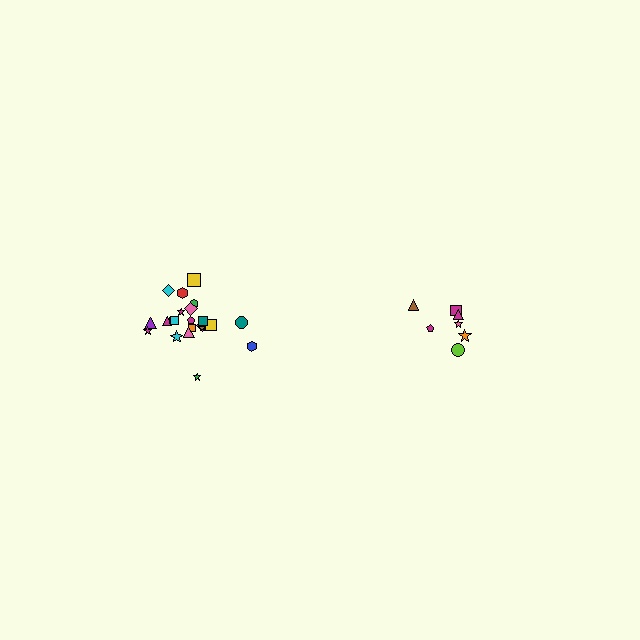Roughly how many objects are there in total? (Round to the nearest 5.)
Roughly 30 objects in total.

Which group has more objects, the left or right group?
The left group.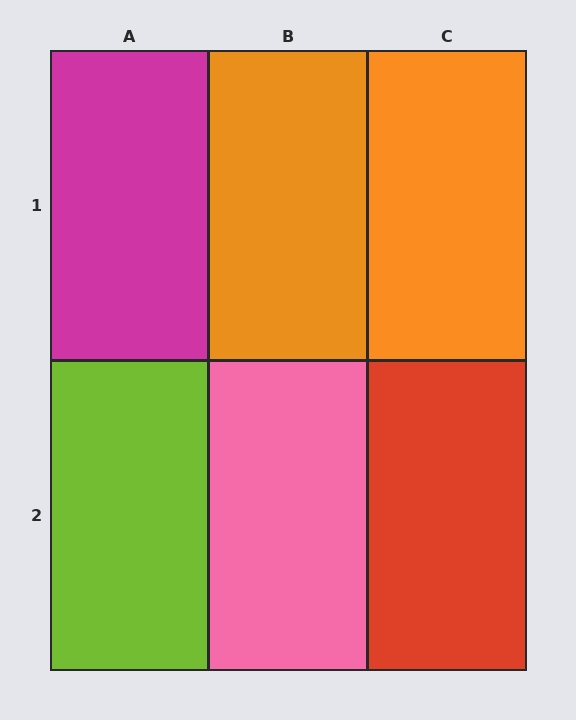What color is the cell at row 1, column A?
Magenta.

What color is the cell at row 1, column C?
Orange.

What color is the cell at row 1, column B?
Orange.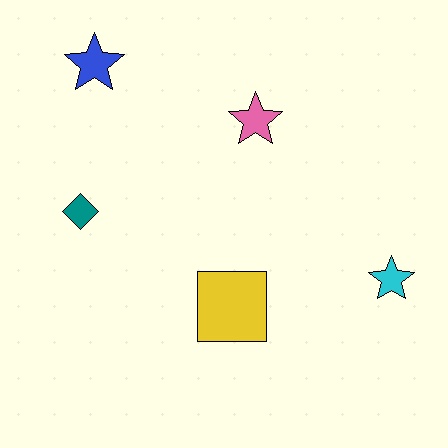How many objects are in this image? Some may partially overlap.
There are 5 objects.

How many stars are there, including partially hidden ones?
There are 3 stars.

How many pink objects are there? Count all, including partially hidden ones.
There is 1 pink object.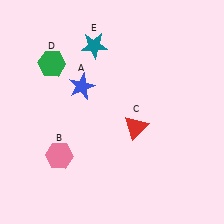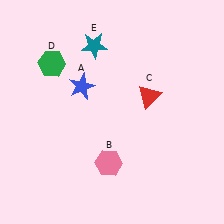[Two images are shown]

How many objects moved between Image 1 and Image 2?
2 objects moved between the two images.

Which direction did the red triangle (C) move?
The red triangle (C) moved up.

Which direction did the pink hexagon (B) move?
The pink hexagon (B) moved right.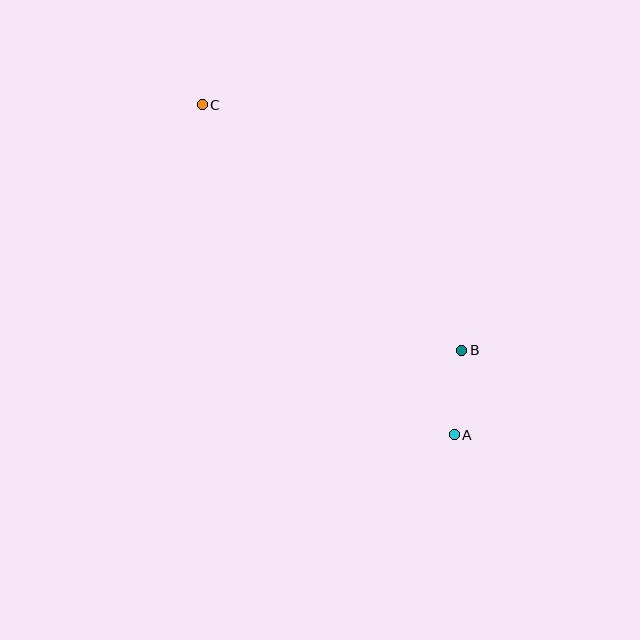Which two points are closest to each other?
Points A and B are closest to each other.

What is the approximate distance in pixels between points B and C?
The distance between B and C is approximately 357 pixels.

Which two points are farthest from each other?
Points A and C are farthest from each other.